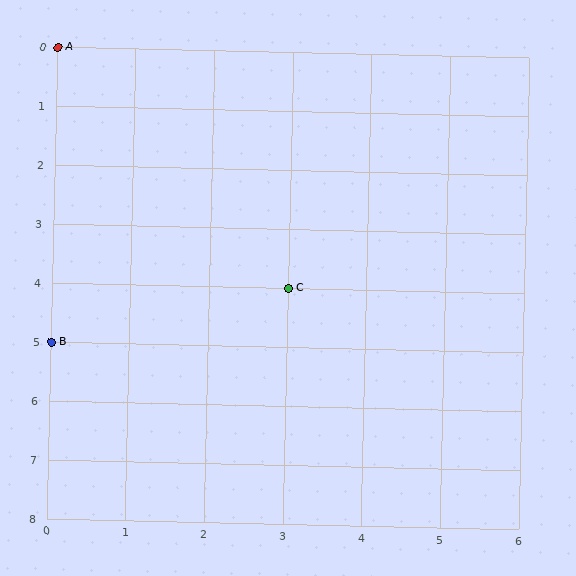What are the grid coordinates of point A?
Point A is at grid coordinates (0, 0).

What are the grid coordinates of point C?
Point C is at grid coordinates (3, 4).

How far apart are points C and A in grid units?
Points C and A are 3 columns and 4 rows apart (about 5.0 grid units diagonally).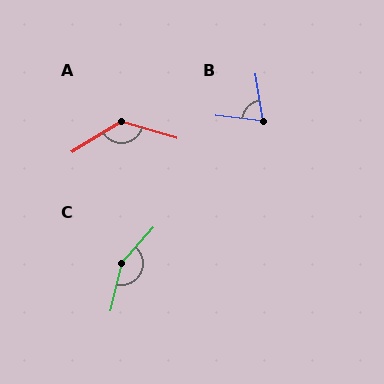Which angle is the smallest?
B, at approximately 74 degrees.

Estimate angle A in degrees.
Approximately 132 degrees.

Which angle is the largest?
C, at approximately 152 degrees.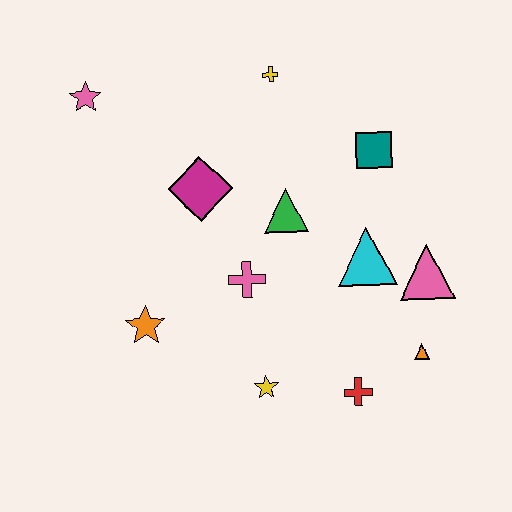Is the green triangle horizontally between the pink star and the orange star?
No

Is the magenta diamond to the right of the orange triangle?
No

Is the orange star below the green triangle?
Yes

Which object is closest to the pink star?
The magenta diamond is closest to the pink star.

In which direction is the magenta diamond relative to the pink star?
The magenta diamond is to the right of the pink star.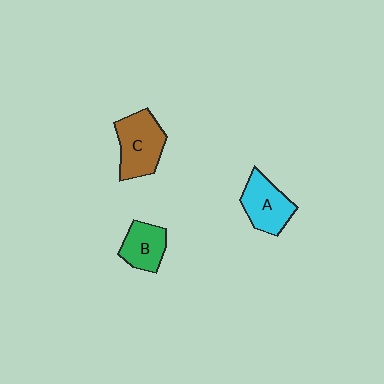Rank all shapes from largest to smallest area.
From largest to smallest: C (brown), A (cyan), B (green).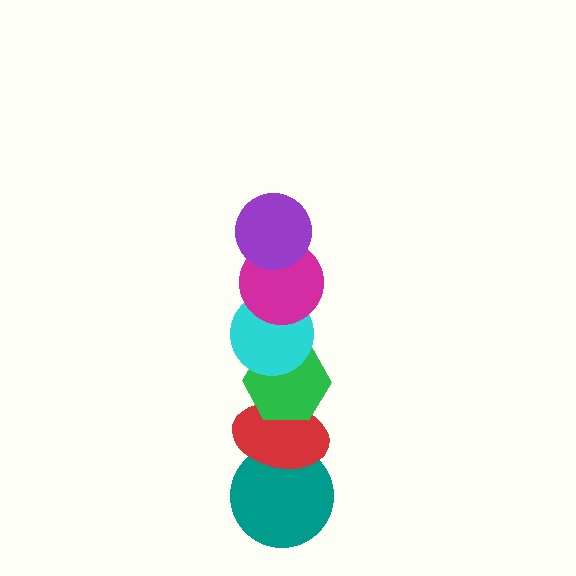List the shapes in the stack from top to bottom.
From top to bottom: the purple circle, the magenta circle, the cyan circle, the green hexagon, the red ellipse, the teal circle.